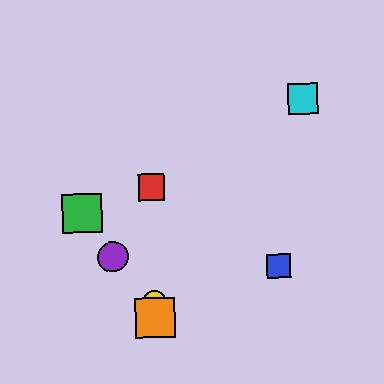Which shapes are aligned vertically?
The red square, the yellow circle, the orange square are aligned vertically.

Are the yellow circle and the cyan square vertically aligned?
No, the yellow circle is at x≈155 and the cyan square is at x≈303.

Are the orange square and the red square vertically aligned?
Yes, both are at x≈155.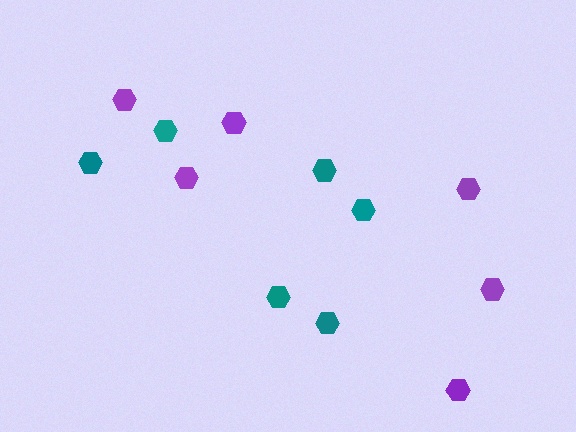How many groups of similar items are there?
There are 2 groups: one group of purple hexagons (6) and one group of teal hexagons (6).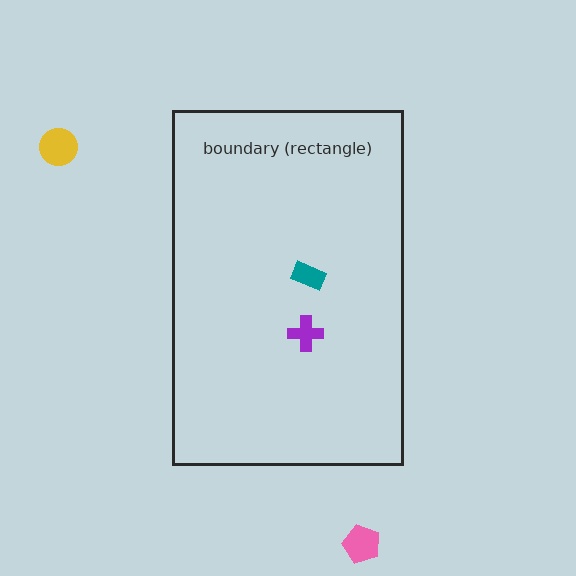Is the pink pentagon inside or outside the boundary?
Outside.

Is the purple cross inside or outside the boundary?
Inside.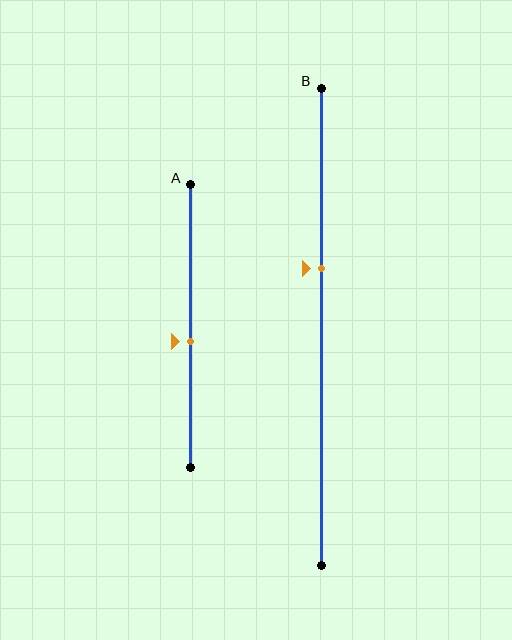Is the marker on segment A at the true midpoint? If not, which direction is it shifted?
No, the marker on segment A is shifted downward by about 5% of the segment length.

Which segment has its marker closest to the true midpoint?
Segment A has its marker closest to the true midpoint.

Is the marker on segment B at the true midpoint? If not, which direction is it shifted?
No, the marker on segment B is shifted upward by about 12% of the segment length.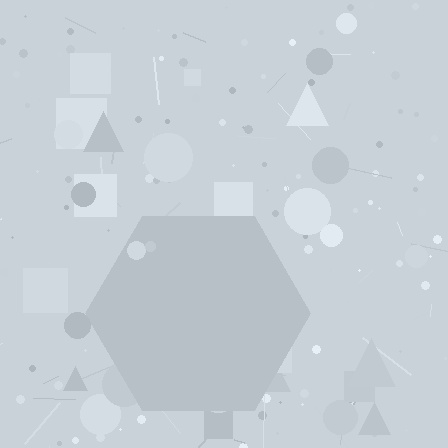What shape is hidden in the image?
A hexagon is hidden in the image.